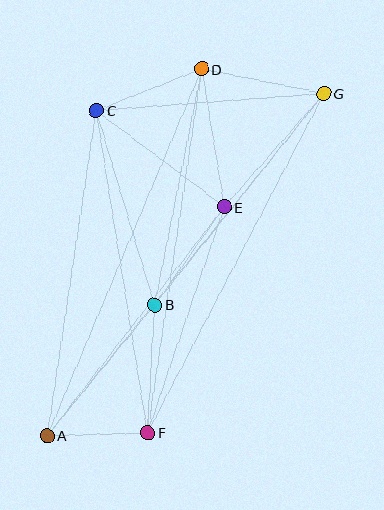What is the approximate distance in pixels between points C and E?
The distance between C and E is approximately 160 pixels.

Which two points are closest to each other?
Points A and F are closest to each other.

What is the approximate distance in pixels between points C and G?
The distance between C and G is approximately 228 pixels.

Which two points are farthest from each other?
Points A and G are farthest from each other.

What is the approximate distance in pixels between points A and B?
The distance between A and B is approximately 169 pixels.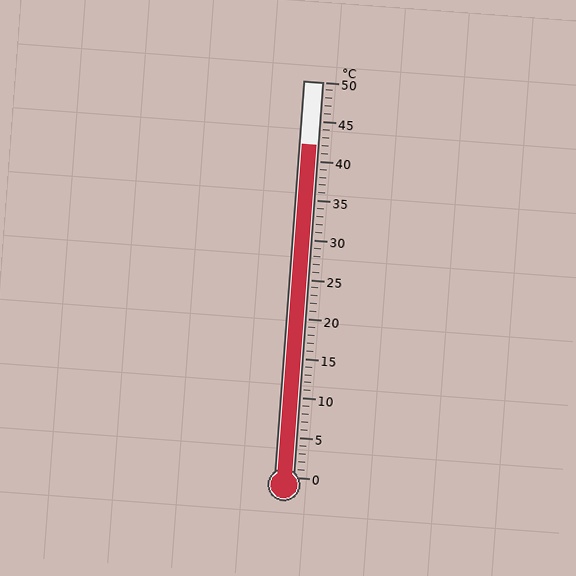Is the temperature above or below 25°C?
The temperature is above 25°C.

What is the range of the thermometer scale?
The thermometer scale ranges from 0°C to 50°C.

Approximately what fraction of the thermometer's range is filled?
The thermometer is filled to approximately 85% of its range.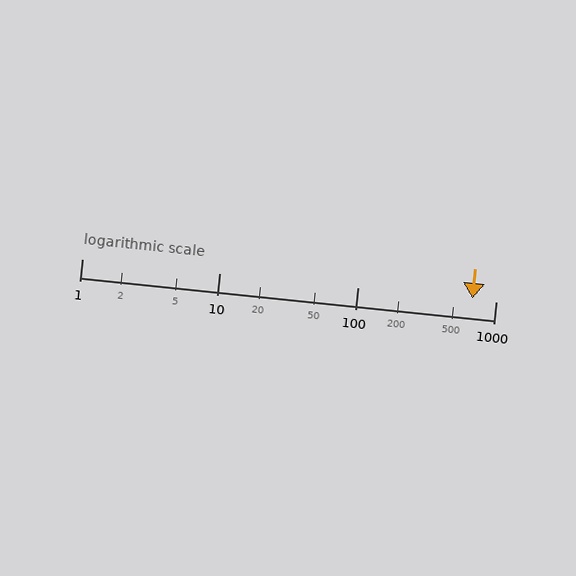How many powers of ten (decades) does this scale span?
The scale spans 3 decades, from 1 to 1000.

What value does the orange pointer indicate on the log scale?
The pointer indicates approximately 680.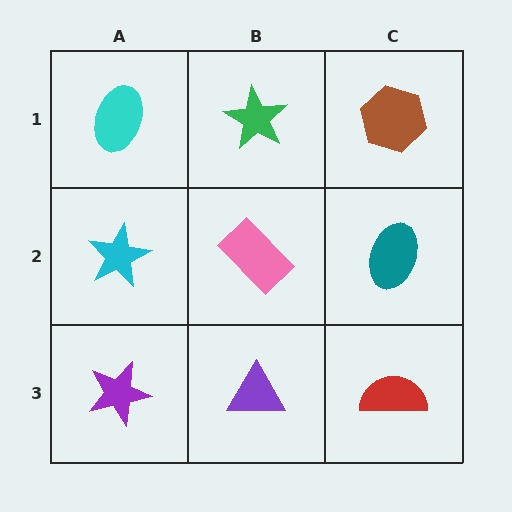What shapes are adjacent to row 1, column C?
A teal ellipse (row 2, column C), a green star (row 1, column B).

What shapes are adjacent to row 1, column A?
A cyan star (row 2, column A), a green star (row 1, column B).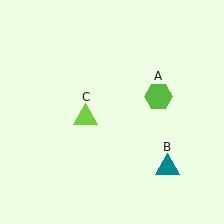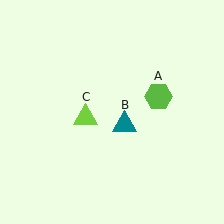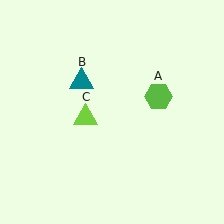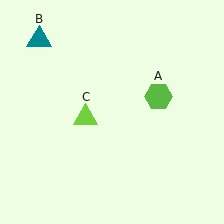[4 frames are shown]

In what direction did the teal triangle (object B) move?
The teal triangle (object B) moved up and to the left.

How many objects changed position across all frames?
1 object changed position: teal triangle (object B).